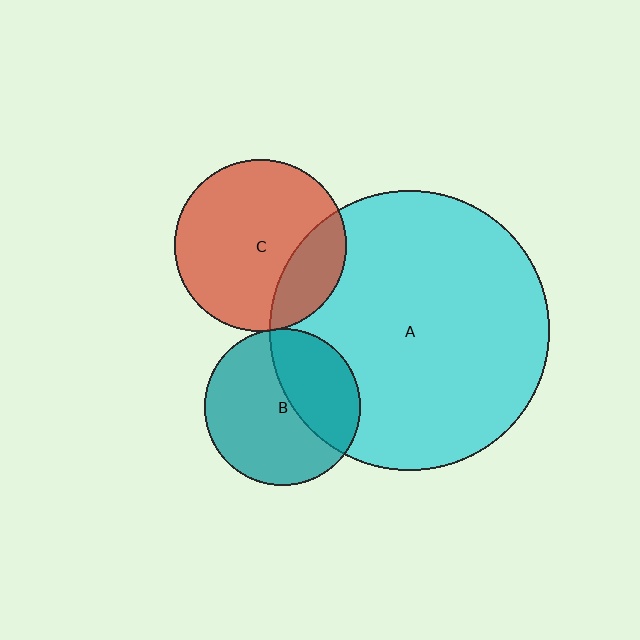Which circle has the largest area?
Circle A (cyan).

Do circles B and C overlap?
Yes.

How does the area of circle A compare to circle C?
Approximately 2.6 times.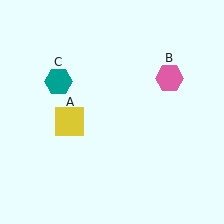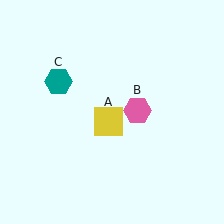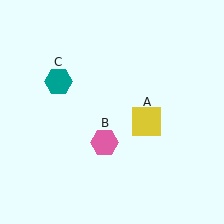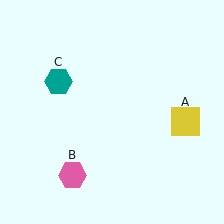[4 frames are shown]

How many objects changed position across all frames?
2 objects changed position: yellow square (object A), pink hexagon (object B).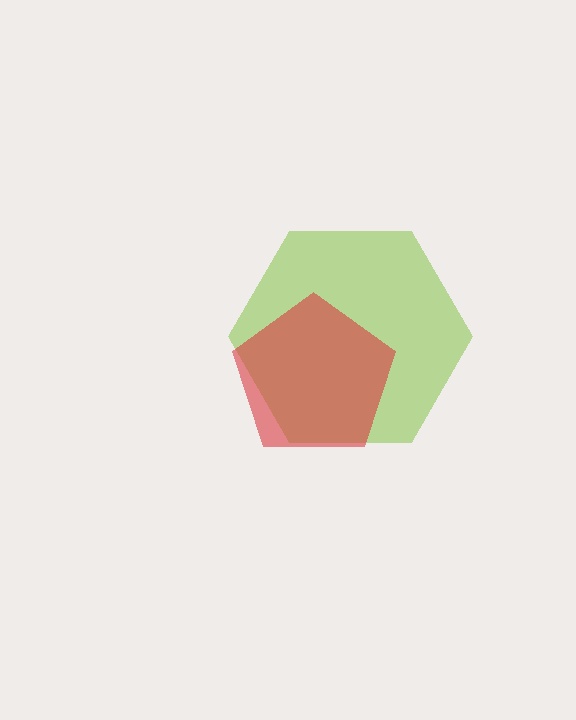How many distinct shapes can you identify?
There are 2 distinct shapes: a lime hexagon, a red pentagon.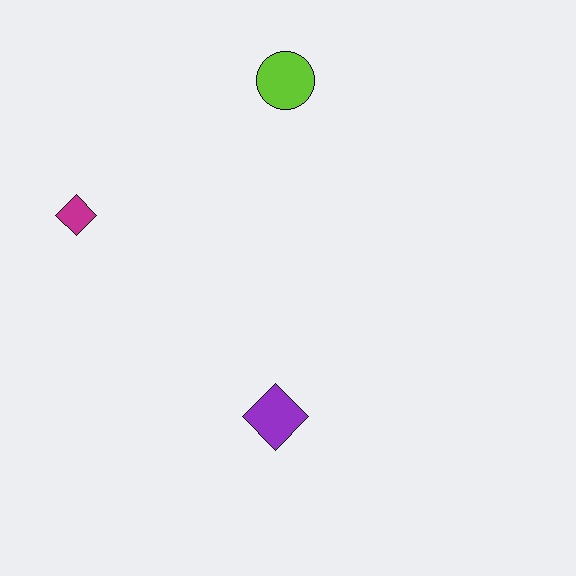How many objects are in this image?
There are 3 objects.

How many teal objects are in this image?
There are no teal objects.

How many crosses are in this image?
There are no crosses.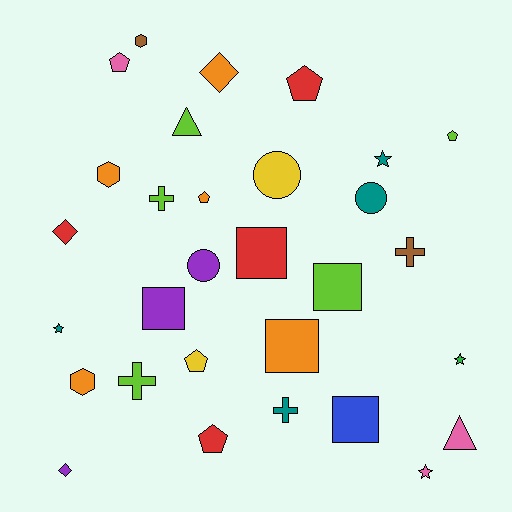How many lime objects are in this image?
There are 5 lime objects.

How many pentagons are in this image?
There are 6 pentagons.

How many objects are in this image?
There are 30 objects.